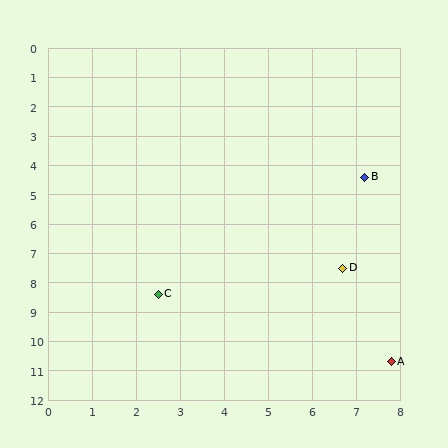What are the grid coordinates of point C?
Point C is at approximately (2.5, 8.4).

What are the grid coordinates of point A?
Point A is at approximately (7.8, 10.7).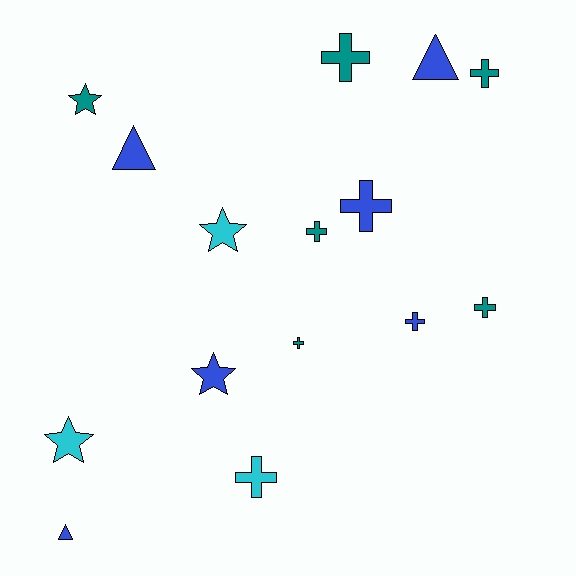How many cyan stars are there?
There are 2 cyan stars.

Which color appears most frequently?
Blue, with 6 objects.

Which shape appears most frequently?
Cross, with 8 objects.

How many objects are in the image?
There are 15 objects.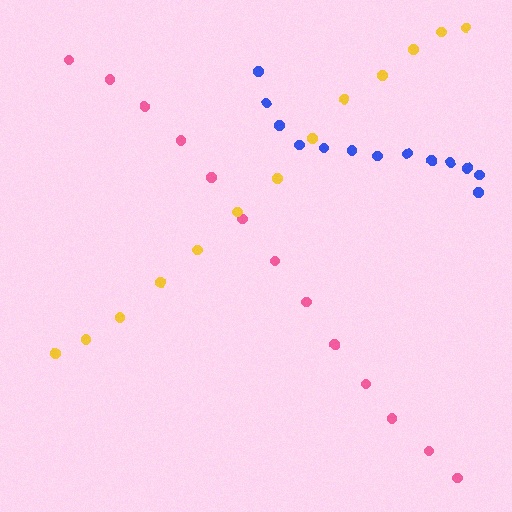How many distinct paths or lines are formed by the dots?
There are 3 distinct paths.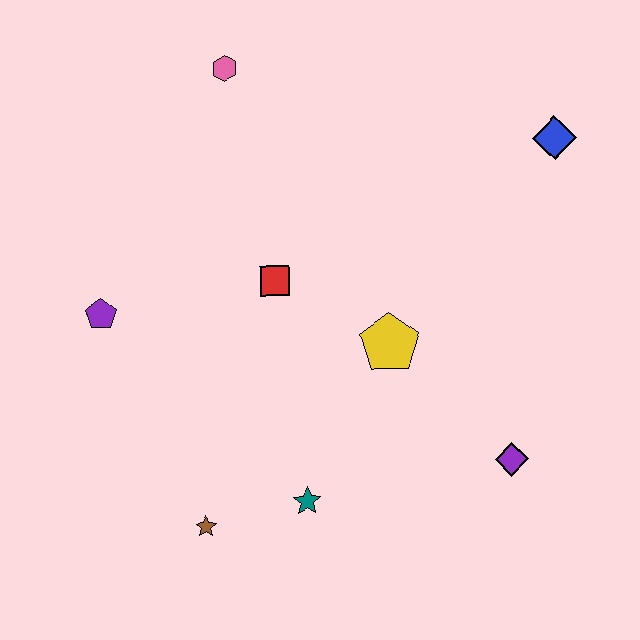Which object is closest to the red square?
The yellow pentagon is closest to the red square.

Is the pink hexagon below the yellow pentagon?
No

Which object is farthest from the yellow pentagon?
The pink hexagon is farthest from the yellow pentagon.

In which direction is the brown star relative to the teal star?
The brown star is to the left of the teal star.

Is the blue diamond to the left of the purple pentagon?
No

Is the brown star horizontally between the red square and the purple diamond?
No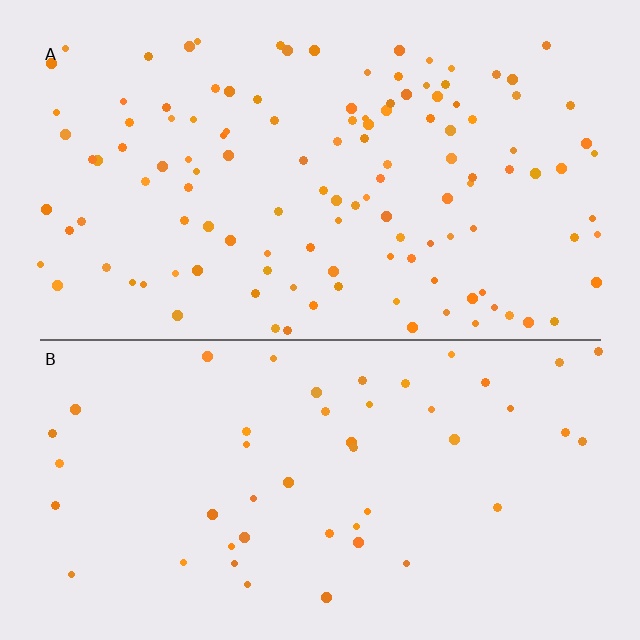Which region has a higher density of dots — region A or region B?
A (the top).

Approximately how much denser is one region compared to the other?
Approximately 2.6× — region A over region B.